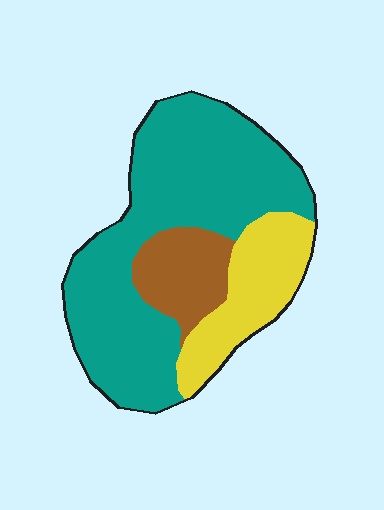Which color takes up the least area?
Brown, at roughly 15%.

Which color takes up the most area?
Teal, at roughly 65%.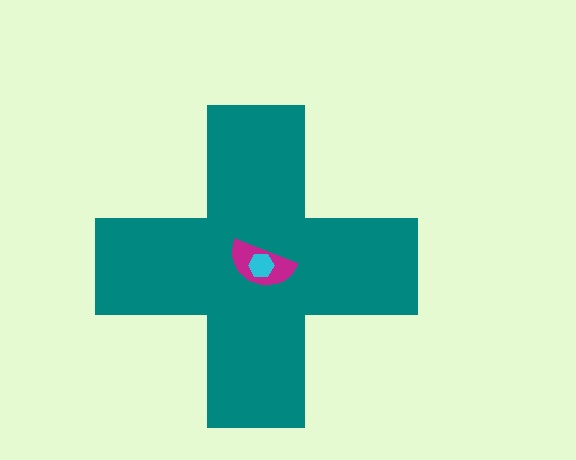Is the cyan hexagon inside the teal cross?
Yes.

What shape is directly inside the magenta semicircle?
The cyan hexagon.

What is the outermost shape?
The teal cross.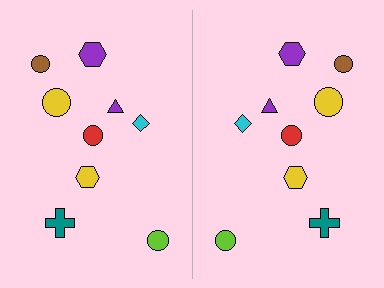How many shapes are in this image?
There are 18 shapes in this image.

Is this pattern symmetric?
Yes, this pattern has bilateral (reflection) symmetry.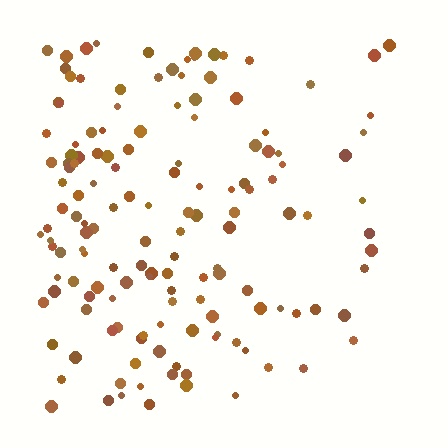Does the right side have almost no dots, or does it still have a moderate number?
Still a moderate number, just noticeably fewer than the left.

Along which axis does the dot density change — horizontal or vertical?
Horizontal.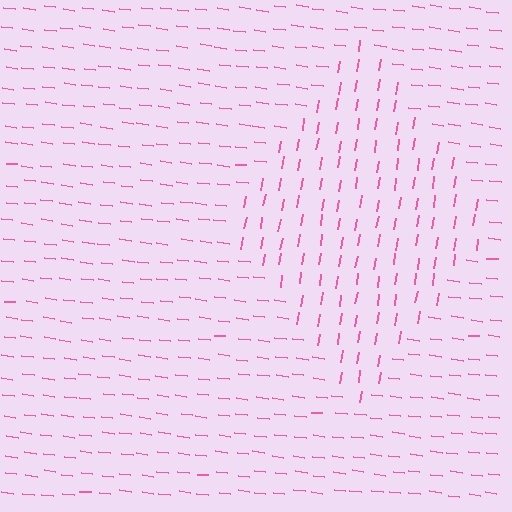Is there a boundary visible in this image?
Yes, there is a texture boundary formed by a change in line orientation.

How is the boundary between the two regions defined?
The boundary is defined purely by a change in line orientation (approximately 88 degrees difference). All lines are the same color and thickness.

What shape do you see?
I see a diamond.